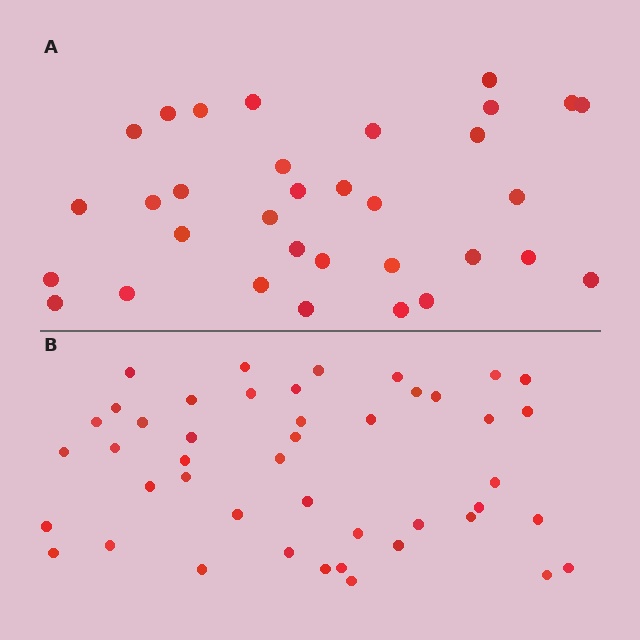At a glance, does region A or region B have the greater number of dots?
Region B (the bottom region) has more dots.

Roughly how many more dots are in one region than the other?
Region B has roughly 12 or so more dots than region A.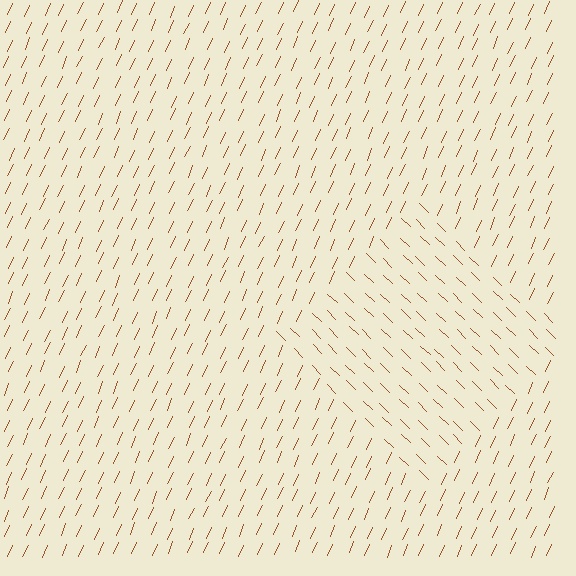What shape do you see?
I see a diamond.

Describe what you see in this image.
The image is filled with small brown line segments. A diamond region in the image has lines oriented differently from the surrounding lines, creating a visible texture boundary.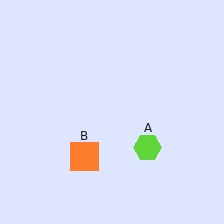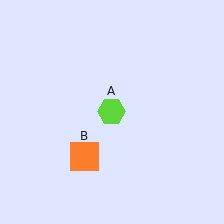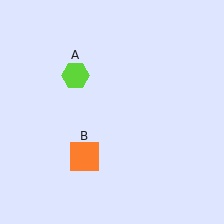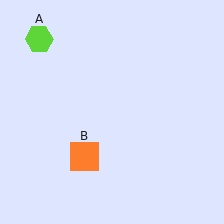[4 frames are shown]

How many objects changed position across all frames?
1 object changed position: lime hexagon (object A).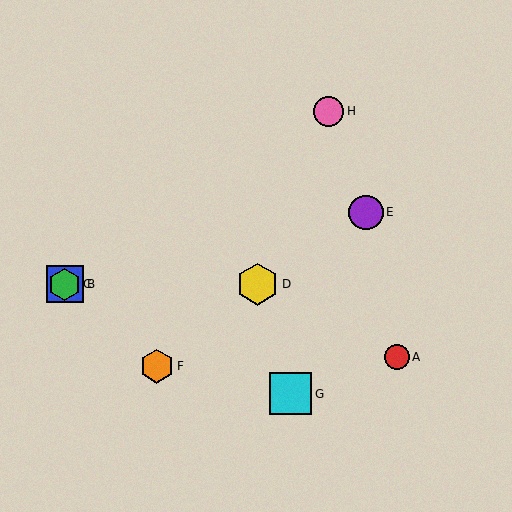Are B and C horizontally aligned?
Yes, both are at y≈284.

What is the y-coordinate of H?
Object H is at y≈111.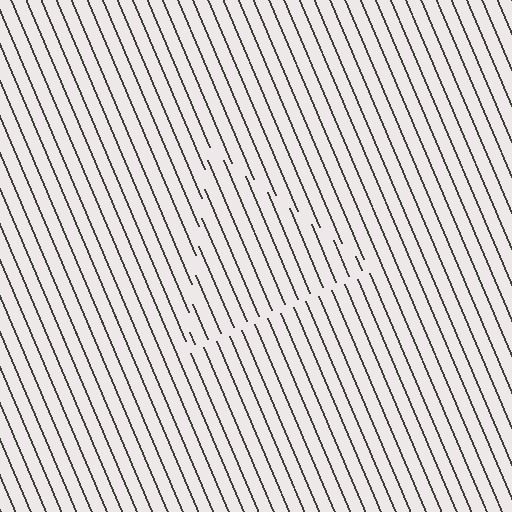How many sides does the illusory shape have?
3 sides — the line-ends trace a triangle.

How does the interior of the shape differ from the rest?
The interior of the shape contains the same grating, shifted by half a period — the contour is defined by the phase discontinuity where line-ends from the inner and outer gratings abut.